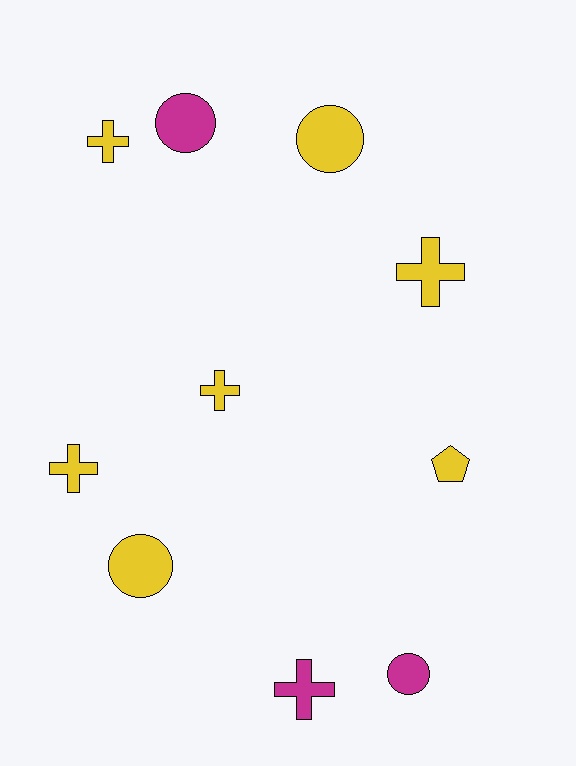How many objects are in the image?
There are 10 objects.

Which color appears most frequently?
Yellow, with 7 objects.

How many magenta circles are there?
There are 2 magenta circles.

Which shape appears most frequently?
Cross, with 5 objects.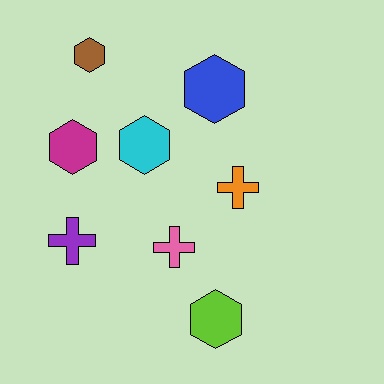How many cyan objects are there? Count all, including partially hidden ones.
There is 1 cyan object.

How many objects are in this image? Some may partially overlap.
There are 8 objects.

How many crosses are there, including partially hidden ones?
There are 3 crosses.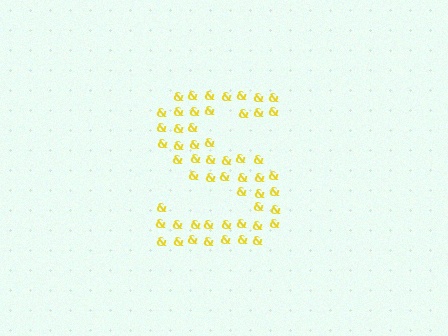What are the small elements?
The small elements are ampersands.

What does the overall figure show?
The overall figure shows the letter S.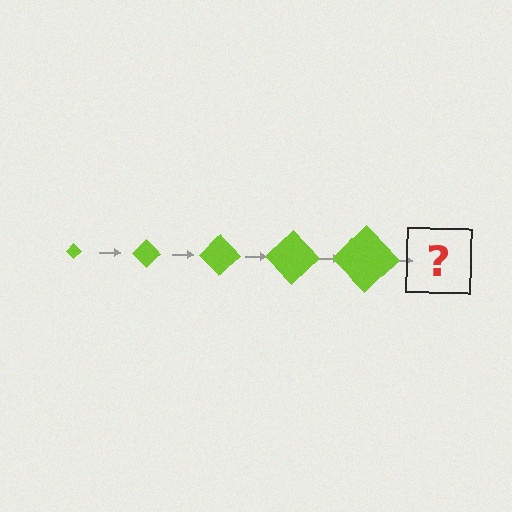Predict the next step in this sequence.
The next step is a lime diamond, larger than the previous one.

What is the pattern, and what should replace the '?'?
The pattern is that the diamond gets progressively larger each step. The '?' should be a lime diamond, larger than the previous one.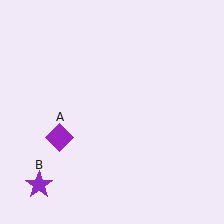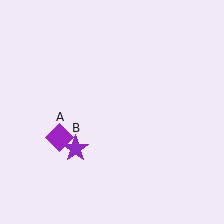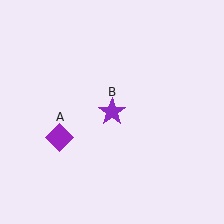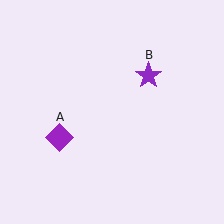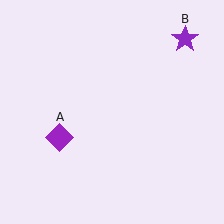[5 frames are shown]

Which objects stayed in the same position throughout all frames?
Purple diamond (object A) remained stationary.